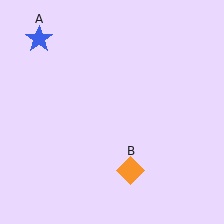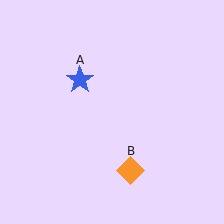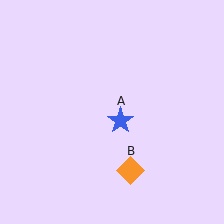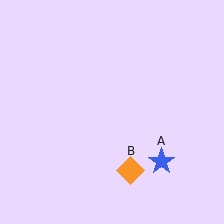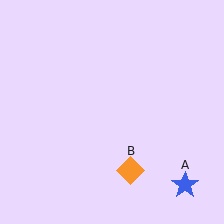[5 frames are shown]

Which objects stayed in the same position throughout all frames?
Orange diamond (object B) remained stationary.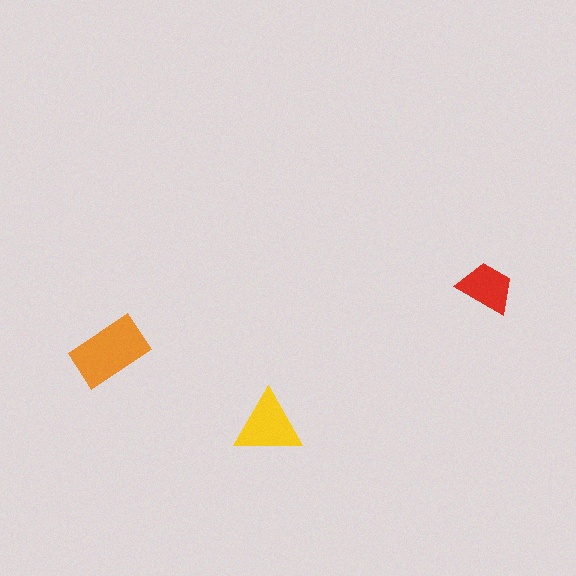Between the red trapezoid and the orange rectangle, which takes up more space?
The orange rectangle.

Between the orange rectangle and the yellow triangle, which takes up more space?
The orange rectangle.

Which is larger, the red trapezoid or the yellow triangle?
The yellow triangle.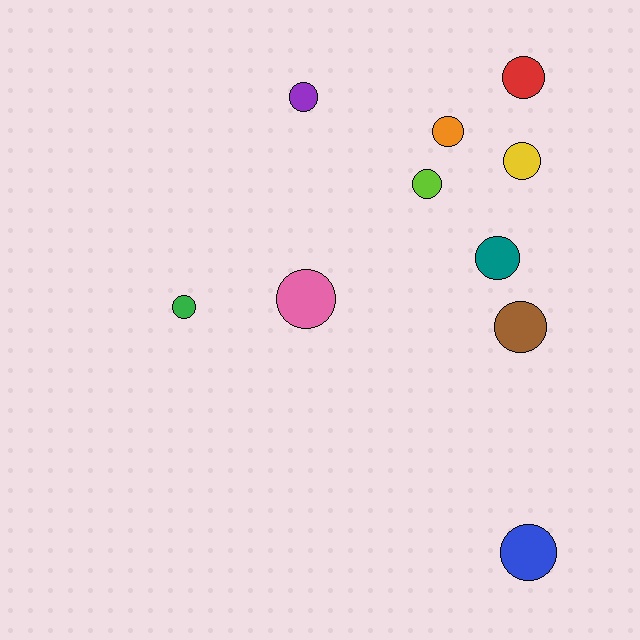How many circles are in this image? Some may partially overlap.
There are 10 circles.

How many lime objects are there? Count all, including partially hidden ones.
There is 1 lime object.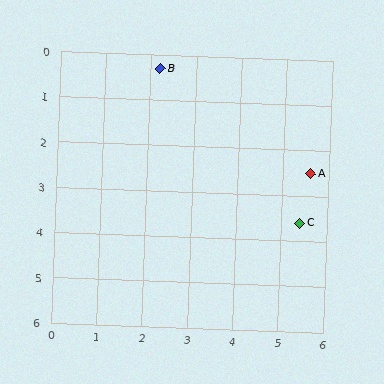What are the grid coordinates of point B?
Point B is at approximately (2.2, 0.3).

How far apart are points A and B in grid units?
Points A and B are about 4.0 grid units apart.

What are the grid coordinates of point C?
Point C is at approximately (5.4, 3.6).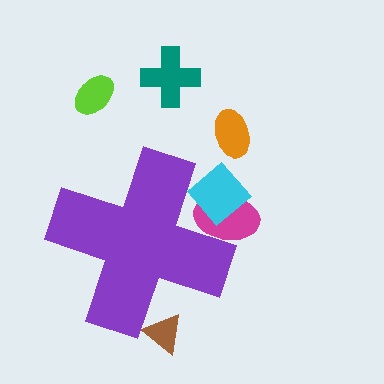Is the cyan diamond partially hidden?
Yes, the cyan diamond is partially hidden behind the purple cross.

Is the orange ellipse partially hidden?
No, the orange ellipse is fully visible.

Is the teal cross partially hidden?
No, the teal cross is fully visible.